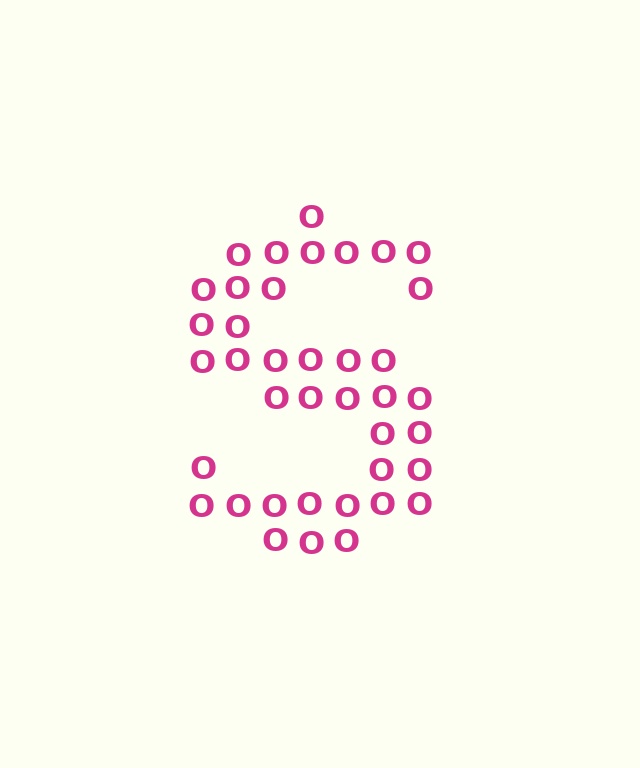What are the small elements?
The small elements are letter O's.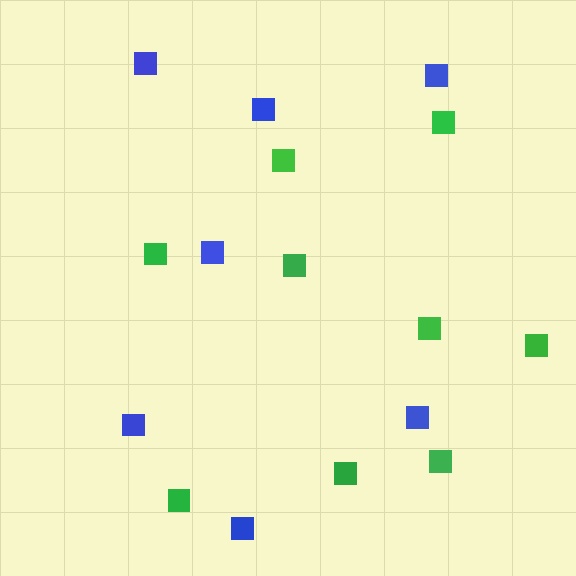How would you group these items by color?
There are 2 groups: one group of green squares (9) and one group of blue squares (7).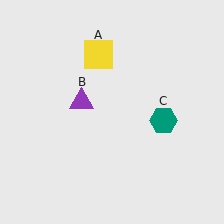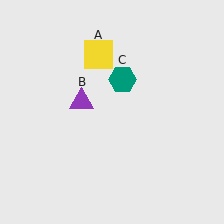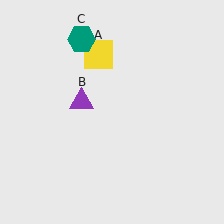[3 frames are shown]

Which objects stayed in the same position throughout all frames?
Yellow square (object A) and purple triangle (object B) remained stationary.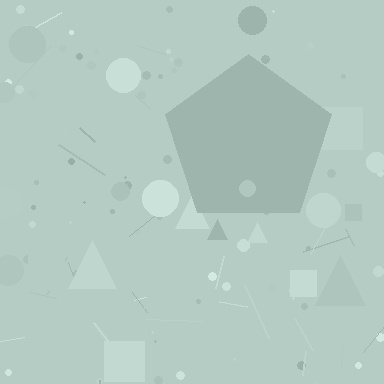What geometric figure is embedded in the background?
A pentagon is embedded in the background.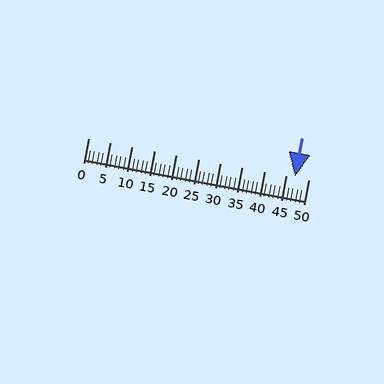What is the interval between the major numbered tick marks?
The major tick marks are spaced 5 units apart.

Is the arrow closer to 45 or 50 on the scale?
The arrow is closer to 45.